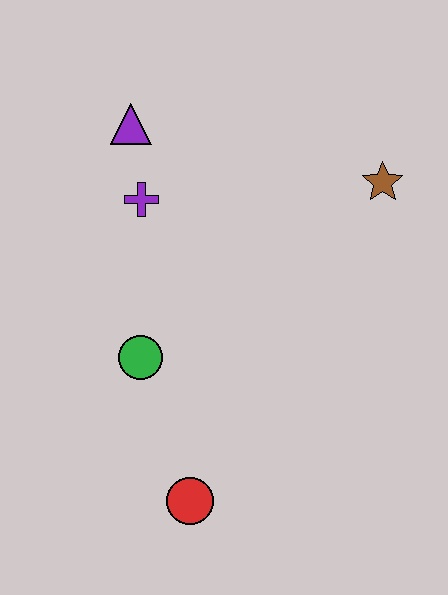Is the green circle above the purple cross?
No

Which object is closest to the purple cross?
The purple triangle is closest to the purple cross.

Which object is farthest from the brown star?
The red circle is farthest from the brown star.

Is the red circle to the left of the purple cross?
No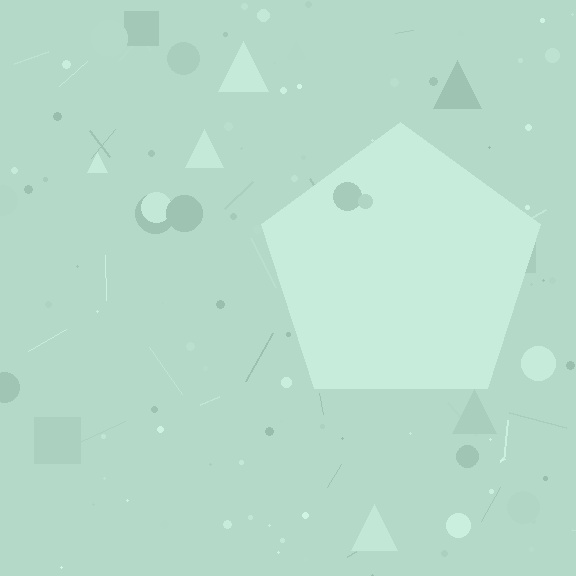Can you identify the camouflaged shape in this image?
The camouflaged shape is a pentagon.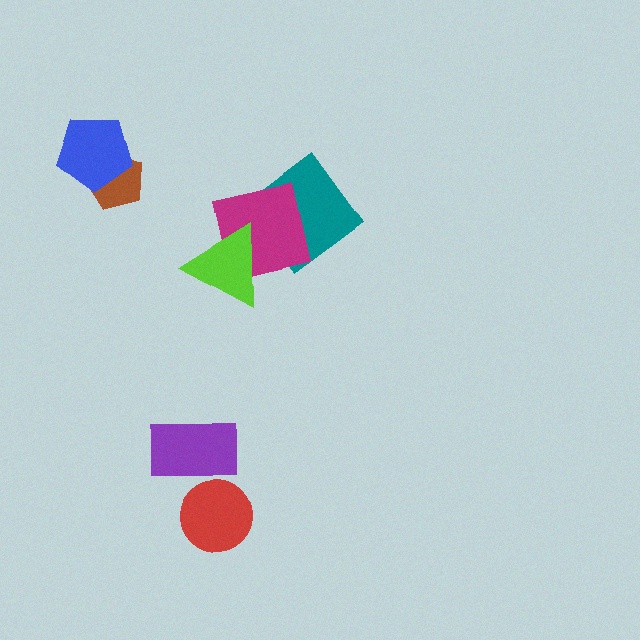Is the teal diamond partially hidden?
Yes, it is partially covered by another shape.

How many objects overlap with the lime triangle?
1 object overlaps with the lime triangle.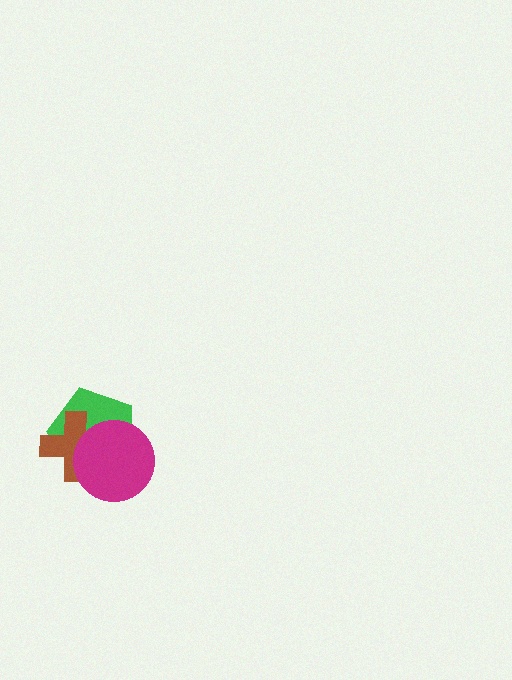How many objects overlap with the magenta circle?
2 objects overlap with the magenta circle.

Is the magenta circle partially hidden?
No, no other shape covers it.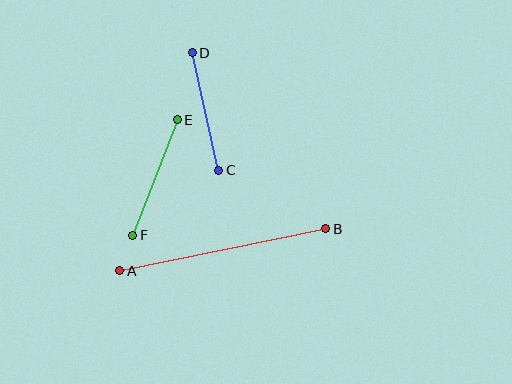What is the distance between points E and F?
The distance is approximately 124 pixels.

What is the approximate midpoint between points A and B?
The midpoint is at approximately (223, 250) pixels.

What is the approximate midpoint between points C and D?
The midpoint is at approximately (205, 111) pixels.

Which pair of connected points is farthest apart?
Points A and B are farthest apart.